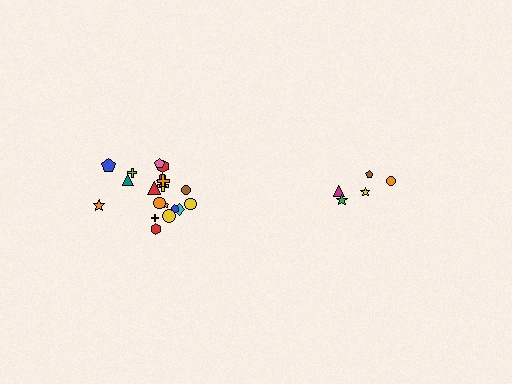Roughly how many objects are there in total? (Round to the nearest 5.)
Roughly 25 objects in total.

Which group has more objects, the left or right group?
The left group.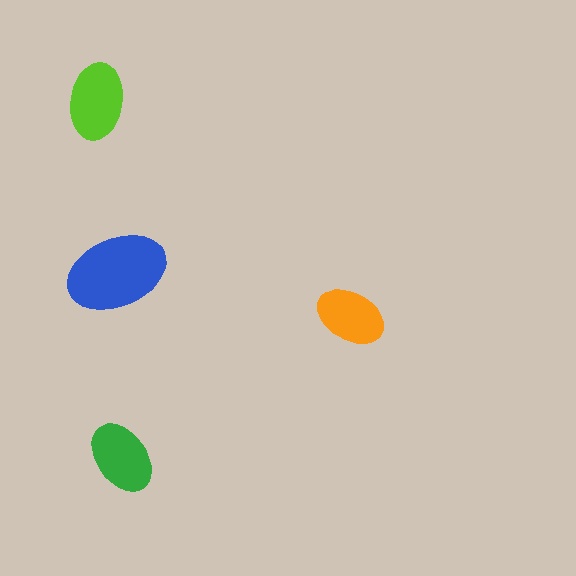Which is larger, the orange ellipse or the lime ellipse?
The lime one.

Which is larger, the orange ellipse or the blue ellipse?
The blue one.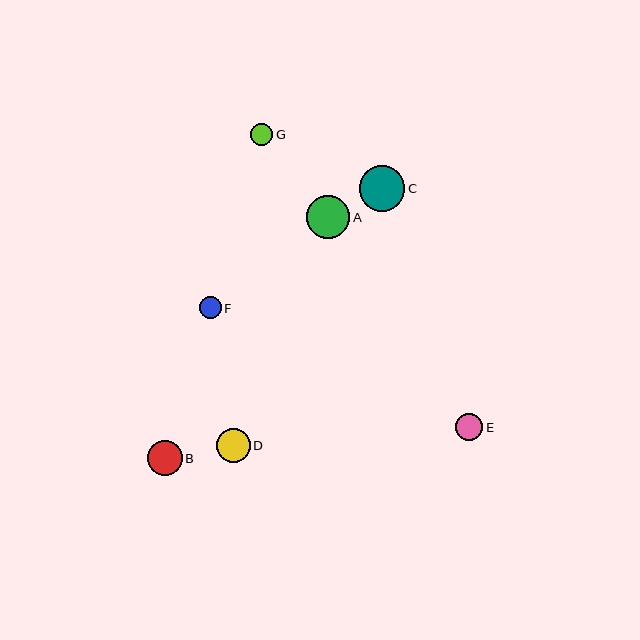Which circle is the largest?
Circle C is the largest with a size of approximately 46 pixels.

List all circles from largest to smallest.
From largest to smallest: C, A, B, D, E, F, G.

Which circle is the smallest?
Circle G is the smallest with a size of approximately 22 pixels.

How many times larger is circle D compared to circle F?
Circle D is approximately 1.5 times the size of circle F.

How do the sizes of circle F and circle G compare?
Circle F and circle G are approximately the same size.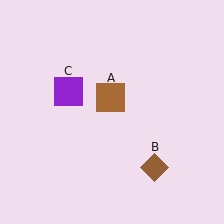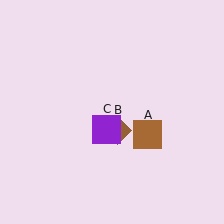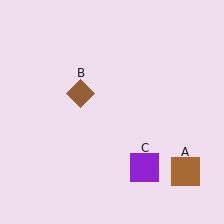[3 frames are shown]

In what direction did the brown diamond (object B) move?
The brown diamond (object B) moved up and to the left.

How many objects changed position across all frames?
3 objects changed position: brown square (object A), brown diamond (object B), purple square (object C).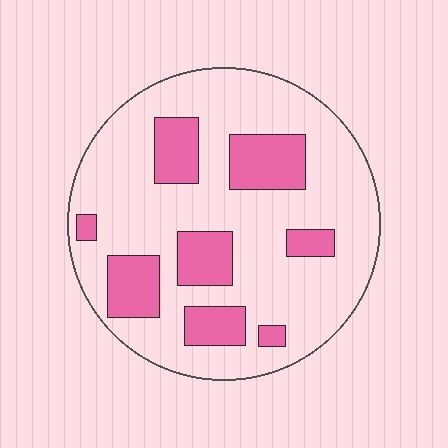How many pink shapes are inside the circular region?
8.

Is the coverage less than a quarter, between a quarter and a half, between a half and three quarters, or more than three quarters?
Less than a quarter.